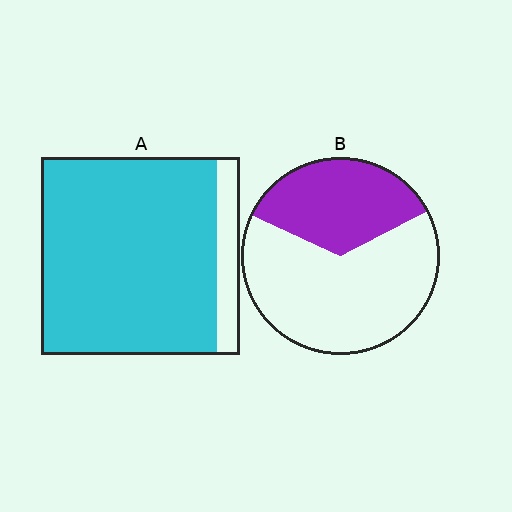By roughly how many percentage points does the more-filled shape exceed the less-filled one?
By roughly 55 percentage points (A over B).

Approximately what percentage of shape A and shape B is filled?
A is approximately 90% and B is approximately 35%.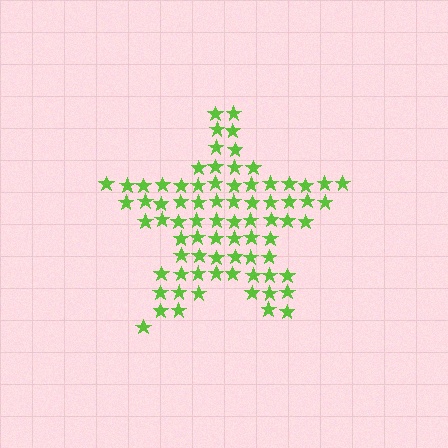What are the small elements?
The small elements are stars.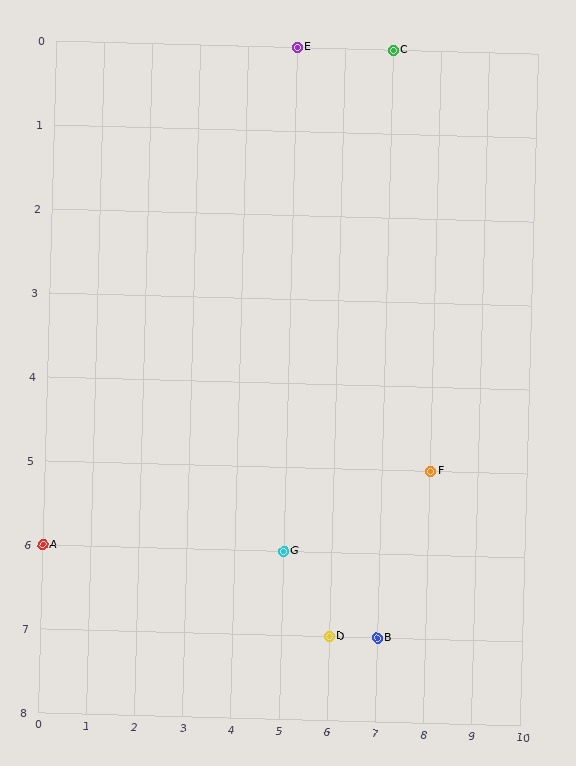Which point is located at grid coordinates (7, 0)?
Point C is at (7, 0).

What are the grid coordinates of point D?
Point D is at grid coordinates (6, 7).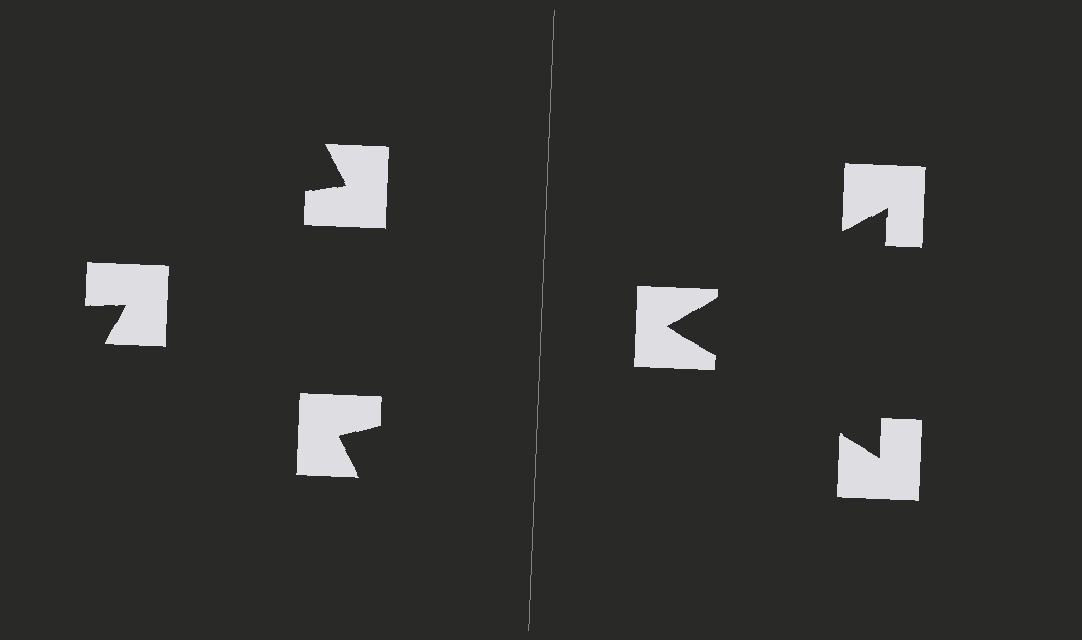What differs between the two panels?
The notched squares are positioned identically on both sides; only the wedge orientations differ. On the right they align to a triangle; on the left they are misaligned.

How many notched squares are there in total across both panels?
6 — 3 on each side.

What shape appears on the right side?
An illusory triangle.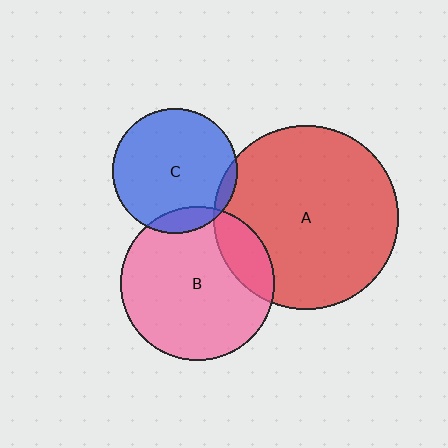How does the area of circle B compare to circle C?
Approximately 1.5 times.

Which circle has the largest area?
Circle A (red).